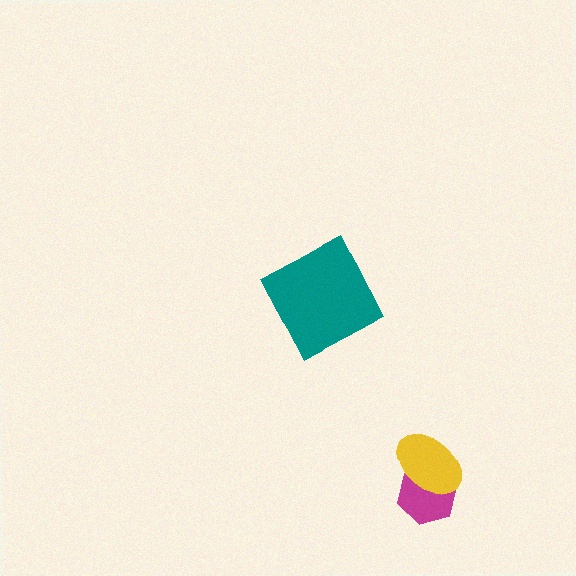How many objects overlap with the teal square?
0 objects overlap with the teal square.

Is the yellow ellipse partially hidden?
No, no other shape covers it.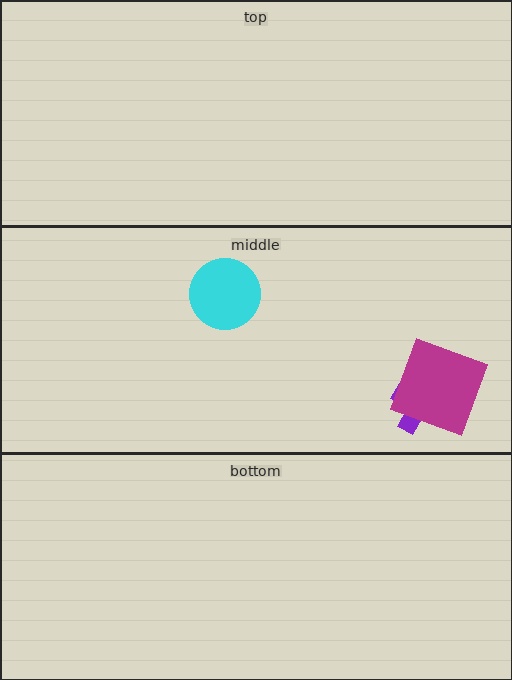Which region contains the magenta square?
The middle region.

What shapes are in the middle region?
The cyan circle, the purple cross, the magenta square.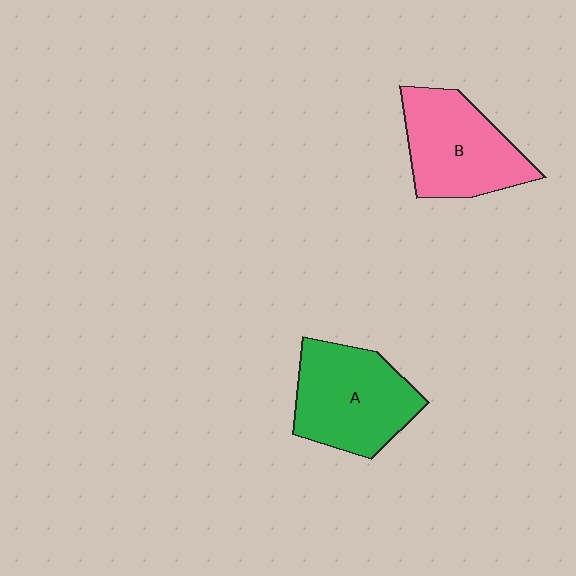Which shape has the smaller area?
Shape B (pink).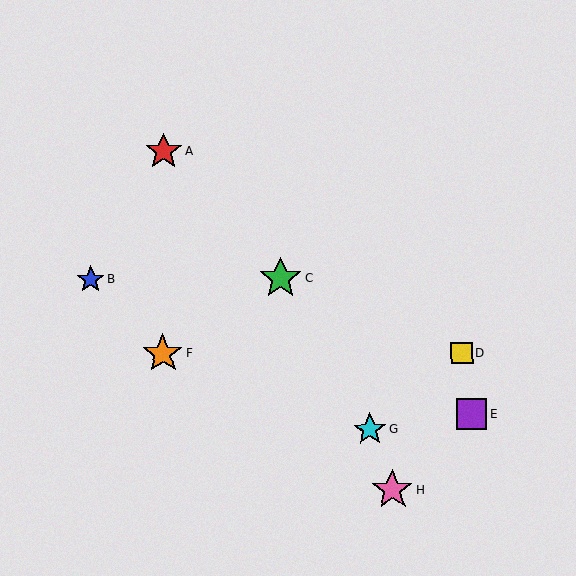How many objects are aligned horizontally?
2 objects (B, C) are aligned horizontally.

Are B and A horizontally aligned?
No, B is at y≈280 and A is at y≈151.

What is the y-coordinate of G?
Object G is at y≈430.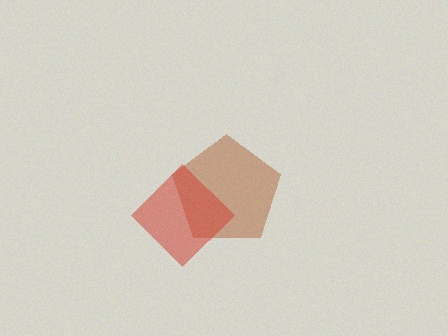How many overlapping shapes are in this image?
There are 2 overlapping shapes in the image.